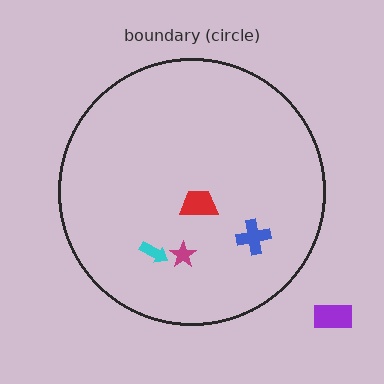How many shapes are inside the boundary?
4 inside, 1 outside.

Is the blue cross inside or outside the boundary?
Inside.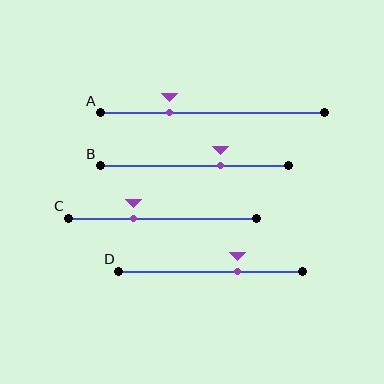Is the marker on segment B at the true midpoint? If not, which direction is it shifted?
No, the marker on segment B is shifted to the right by about 14% of the segment length.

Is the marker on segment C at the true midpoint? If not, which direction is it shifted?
No, the marker on segment C is shifted to the left by about 15% of the segment length.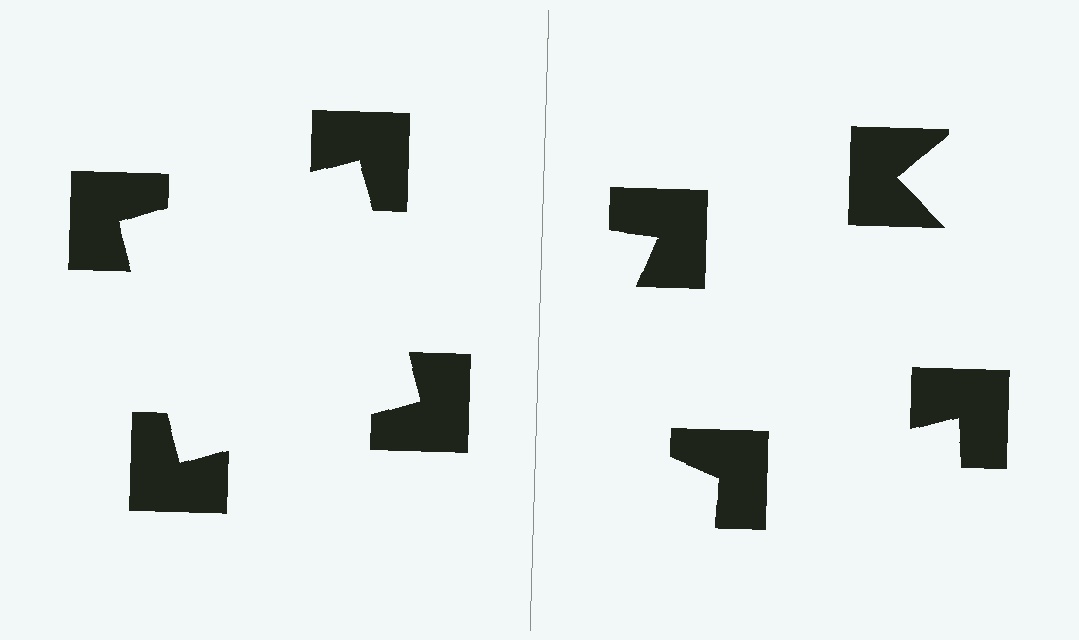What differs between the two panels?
The notched squares are positioned identically on both sides; only the wedge orientations differ. On the left they align to a square; on the right they are misaligned.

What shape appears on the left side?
An illusory square.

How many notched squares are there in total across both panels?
8 — 4 on each side.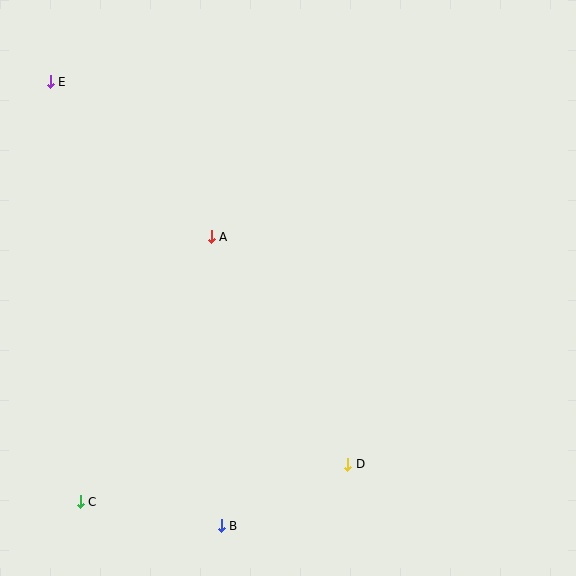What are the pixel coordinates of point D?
Point D is at (348, 464).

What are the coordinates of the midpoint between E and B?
The midpoint between E and B is at (136, 304).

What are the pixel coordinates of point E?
Point E is at (50, 82).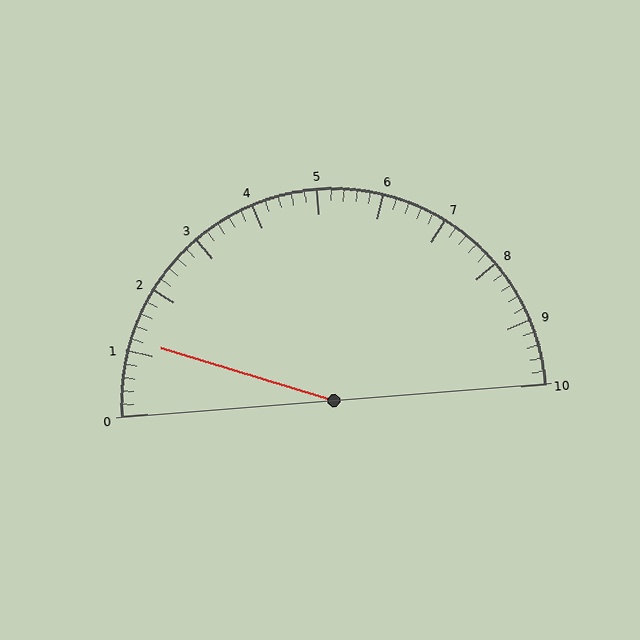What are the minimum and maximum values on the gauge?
The gauge ranges from 0 to 10.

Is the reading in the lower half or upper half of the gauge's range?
The reading is in the lower half of the range (0 to 10).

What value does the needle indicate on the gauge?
The needle indicates approximately 1.2.